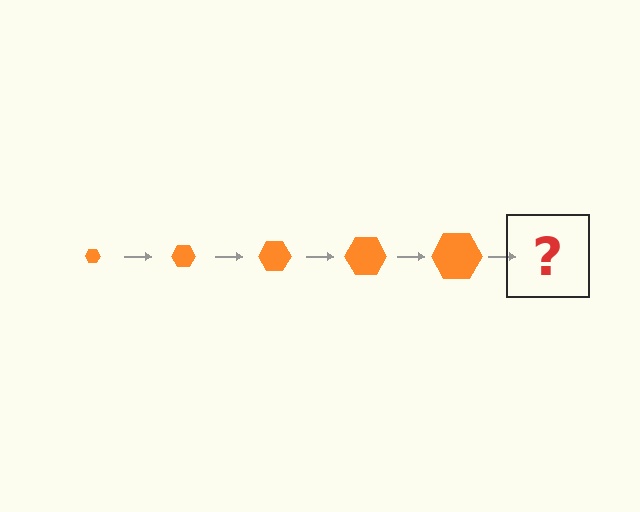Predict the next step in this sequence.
The next step is an orange hexagon, larger than the previous one.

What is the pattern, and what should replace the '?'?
The pattern is that the hexagon gets progressively larger each step. The '?' should be an orange hexagon, larger than the previous one.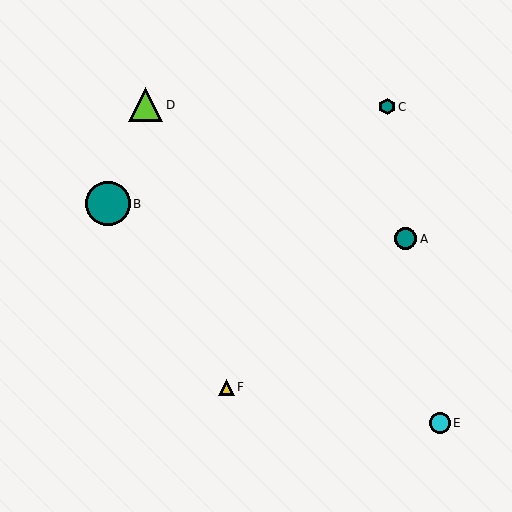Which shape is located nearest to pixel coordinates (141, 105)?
The lime triangle (labeled D) at (146, 105) is nearest to that location.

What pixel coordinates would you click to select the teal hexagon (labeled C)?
Click at (387, 107) to select the teal hexagon C.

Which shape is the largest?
The teal circle (labeled B) is the largest.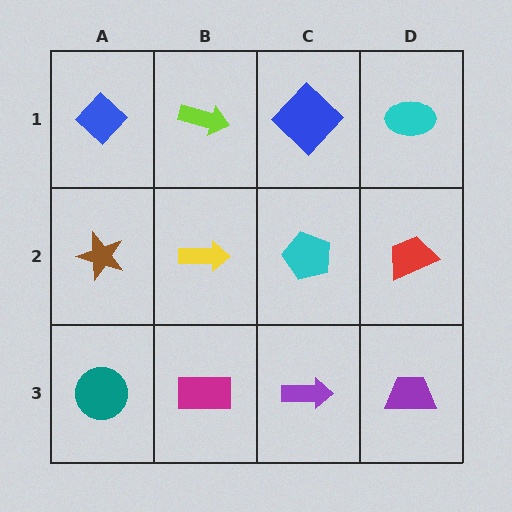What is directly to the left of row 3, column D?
A purple arrow.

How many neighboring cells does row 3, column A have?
2.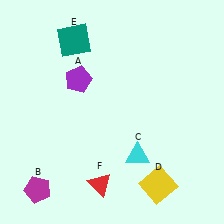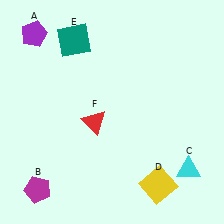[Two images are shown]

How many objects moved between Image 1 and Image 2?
3 objects moved between the two images.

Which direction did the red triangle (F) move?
The red triangle (F) moved up.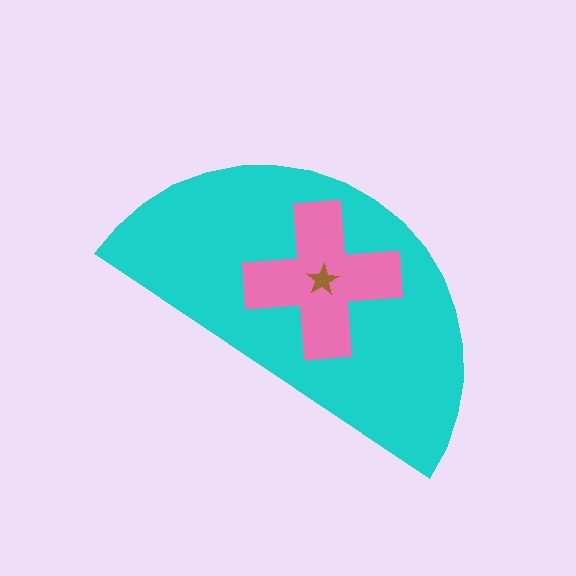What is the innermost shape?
The brown star.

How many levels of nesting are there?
3.